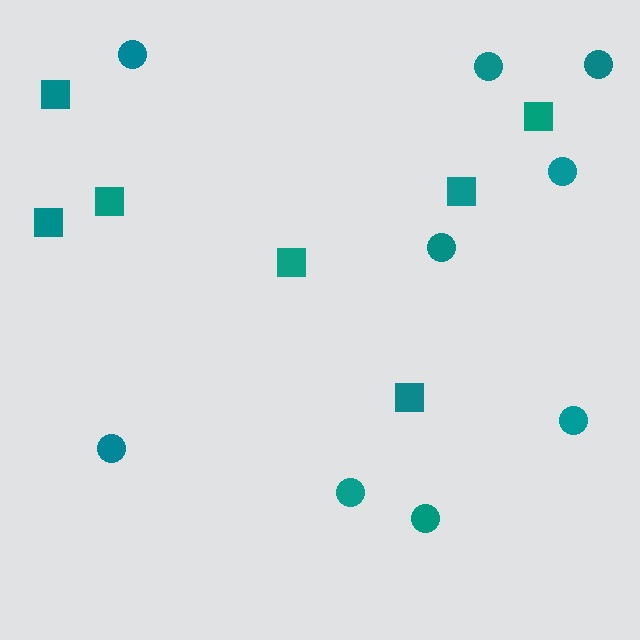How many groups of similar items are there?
There are 2 groups: one group of circles (9) and one group of squares (7).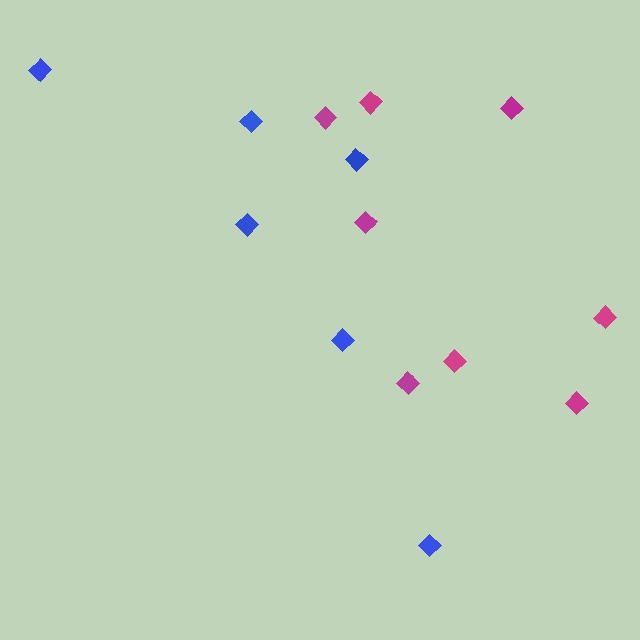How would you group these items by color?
There are 2 groups: one group of blue diamonds (6) and one group of magenta diamonds (8).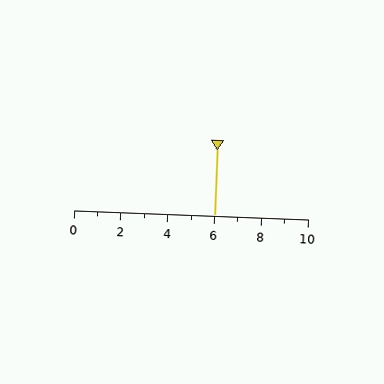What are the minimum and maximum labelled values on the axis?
The axis runs from 0 to 10.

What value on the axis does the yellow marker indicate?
The marker indicates approximately 6.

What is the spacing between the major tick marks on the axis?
The major ticks are spaced 2 apart.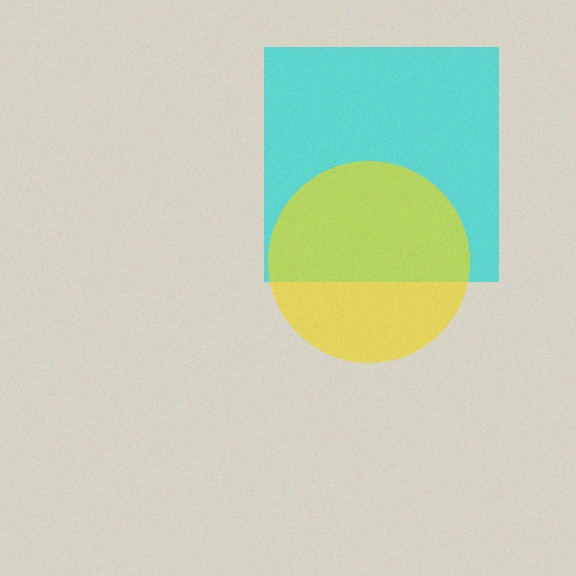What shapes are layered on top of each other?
The layered shapes are: a cyan square, a yellow circle.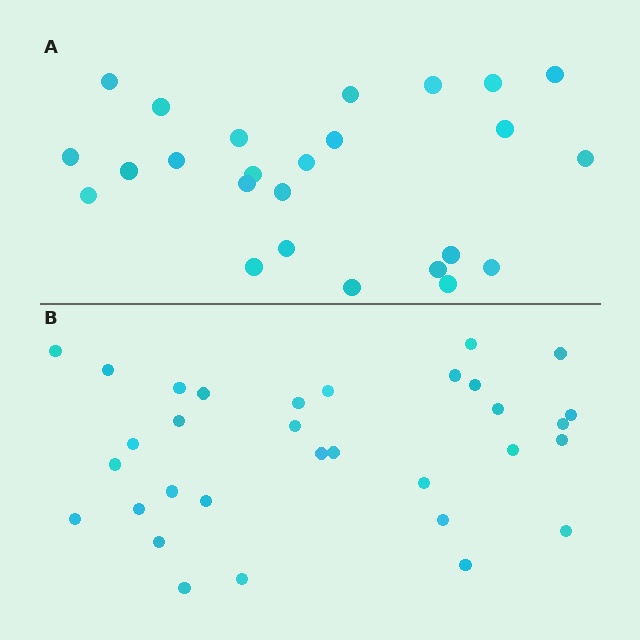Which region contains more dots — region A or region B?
Region B (the bottom region) has more dots.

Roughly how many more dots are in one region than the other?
Region B has roughly 8 or so more dots than region A.